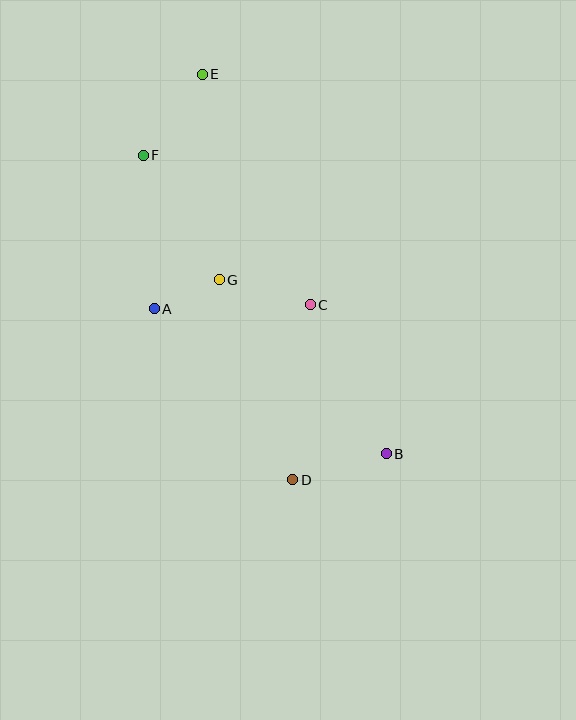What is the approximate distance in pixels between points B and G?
The distance between B and G is approximately 241 pixels.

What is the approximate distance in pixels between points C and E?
The distance between C and E is approximately 255 pixels.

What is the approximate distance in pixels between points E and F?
The distance between E and F is approximately 100 pixels.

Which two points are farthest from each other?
Points B and E are farthest from each other.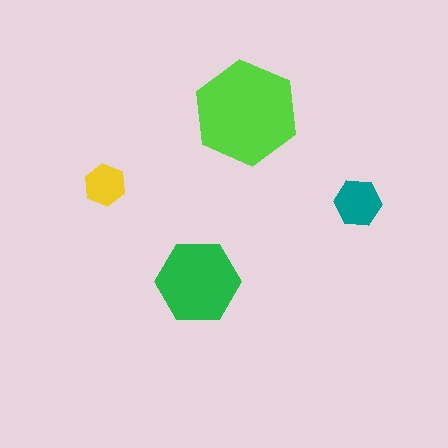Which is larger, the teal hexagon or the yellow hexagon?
The teal one.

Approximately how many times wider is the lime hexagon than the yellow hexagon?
About 2.5 times wider.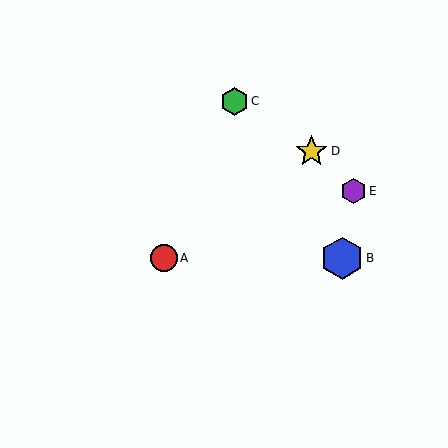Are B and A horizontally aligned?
Yes, both are at y≈258.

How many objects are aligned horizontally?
2 objects (A, B) are aligned horizontally.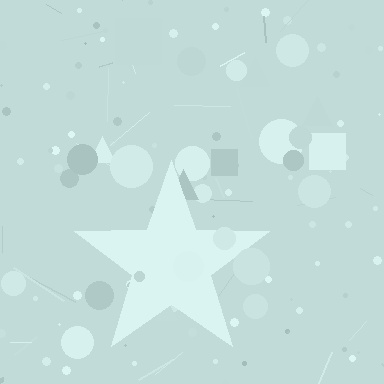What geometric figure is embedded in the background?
A star is embedded in the background.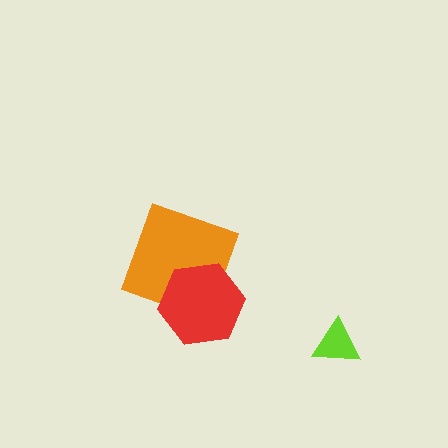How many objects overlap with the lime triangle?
0 objects overlap with the lime triangle.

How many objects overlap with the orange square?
1 object overlaps with the orange square.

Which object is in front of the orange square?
The red hexagon is in front of the orange square.